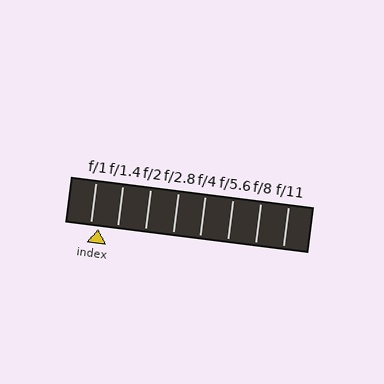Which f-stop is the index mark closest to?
The index mark is closest to f/1.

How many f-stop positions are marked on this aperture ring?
There are 8 f-stop positions marked.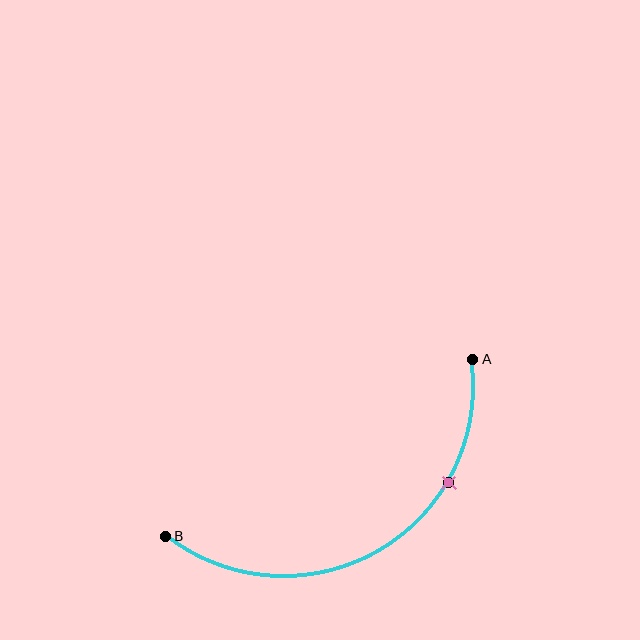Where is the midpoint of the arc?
The arc midpoint is the point on the curve farthest from the straight line joining A and B. It sits below that line.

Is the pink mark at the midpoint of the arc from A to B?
No. The pink mark lies on the arc but is closer to endpoint A. The arc midpoint would be at the point on the curve equidistant along the arc from both A and B.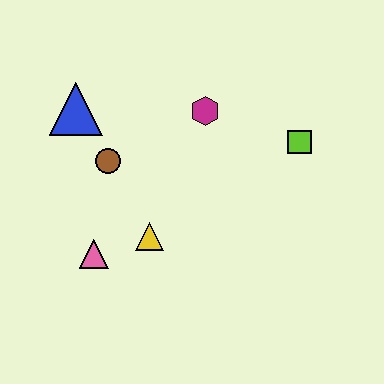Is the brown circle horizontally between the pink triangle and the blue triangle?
No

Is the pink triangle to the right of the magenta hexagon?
No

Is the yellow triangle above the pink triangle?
Yes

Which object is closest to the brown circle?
The blue triangle is closest to the brown circle.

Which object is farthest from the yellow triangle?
The lime square is farthest from the yellow triangle.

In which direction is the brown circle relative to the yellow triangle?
The brown circle is above the yellow triangle.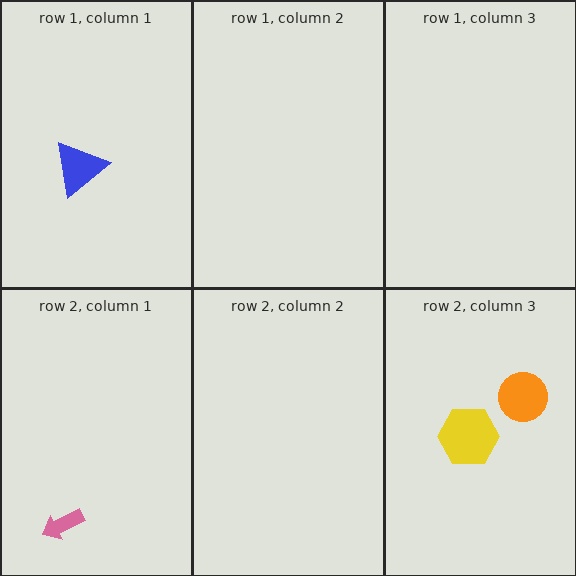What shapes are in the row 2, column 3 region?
The yellow hexagon, the orange circle.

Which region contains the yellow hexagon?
The row 2, column 3 region.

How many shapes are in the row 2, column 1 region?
1.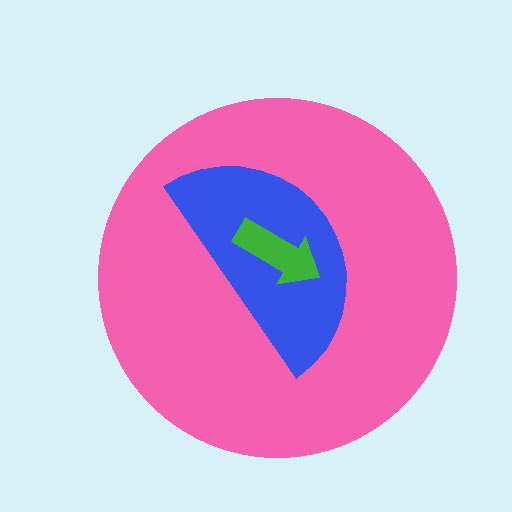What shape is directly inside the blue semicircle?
The green arrow.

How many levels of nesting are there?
3.